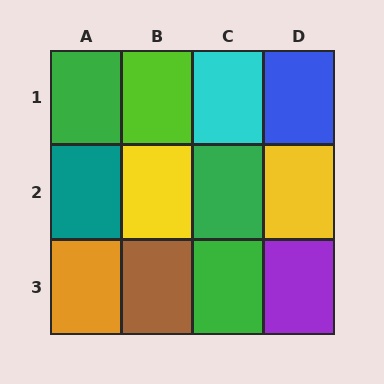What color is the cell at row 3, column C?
Green.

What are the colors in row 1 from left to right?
Green, lime, cyan, blue.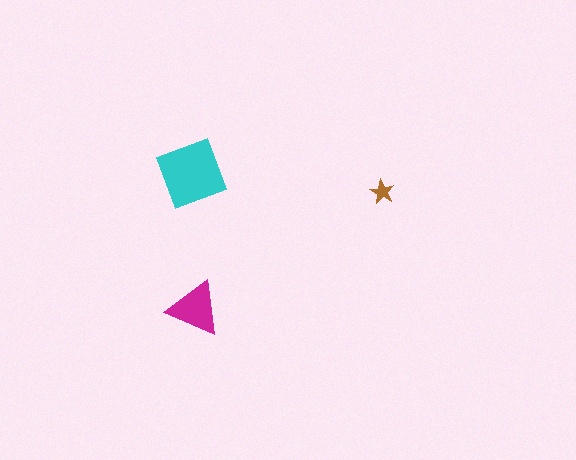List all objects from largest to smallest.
The cyan diamond, the magenta triangle, the brown star.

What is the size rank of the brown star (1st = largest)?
3rd.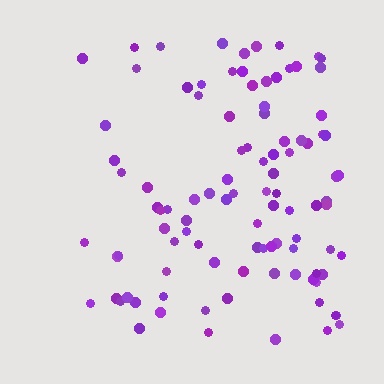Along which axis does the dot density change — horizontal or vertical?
Horizontal.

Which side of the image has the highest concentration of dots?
The right.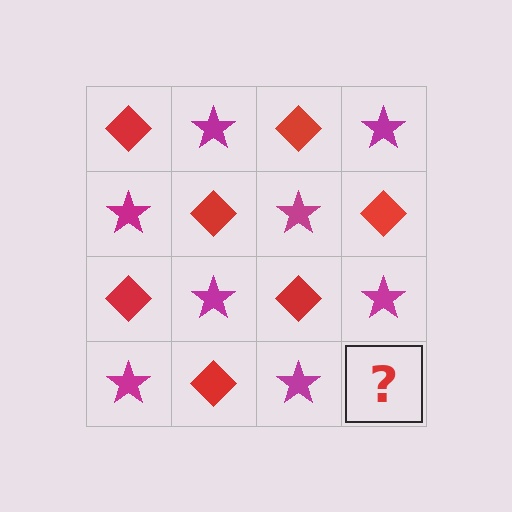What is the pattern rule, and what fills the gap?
The rule is that it alternates red diamond and magenta star in a checkerboard pattern. The gap should be filled with a red diamond.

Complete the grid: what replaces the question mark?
The question mark should be replaced with a red diamond.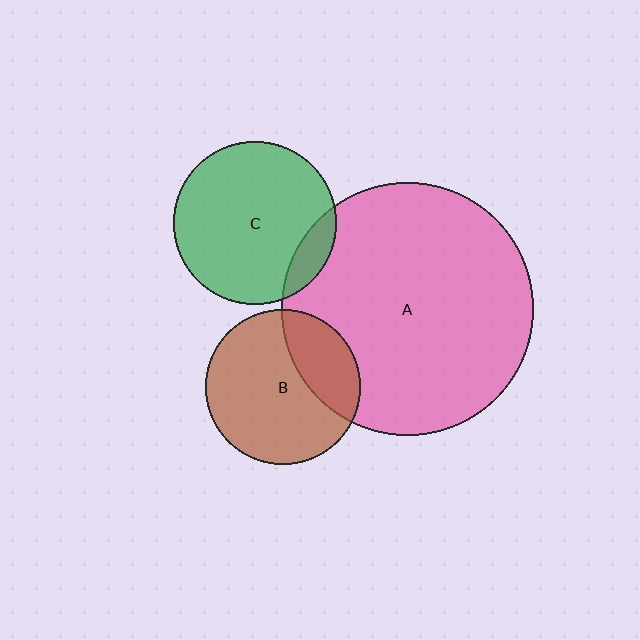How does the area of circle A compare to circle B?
Approximately 2.7 times.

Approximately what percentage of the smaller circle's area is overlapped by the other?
Approximately 10%.